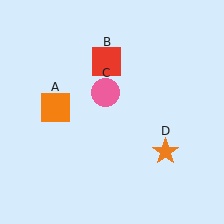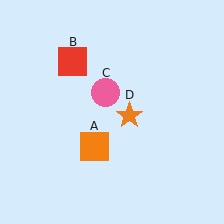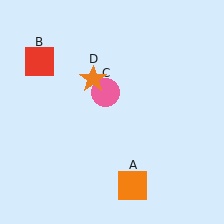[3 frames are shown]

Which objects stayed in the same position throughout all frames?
Pink circle (object C) remained stationary.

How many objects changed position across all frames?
3 objects changed position: orange square (object A), red square (object B), orange star (object D).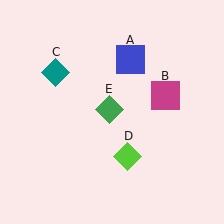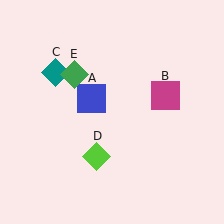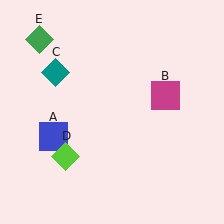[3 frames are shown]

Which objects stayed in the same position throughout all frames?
Magenta square (object B) and teal diamond (object C) remained stationary.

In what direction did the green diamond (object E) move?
The green diamond (object E) moved up and to the left.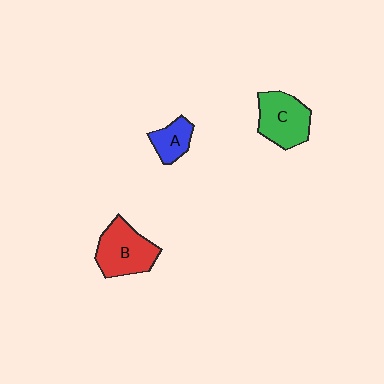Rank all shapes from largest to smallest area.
From largest to smallest: B (red), C (green), A (blue).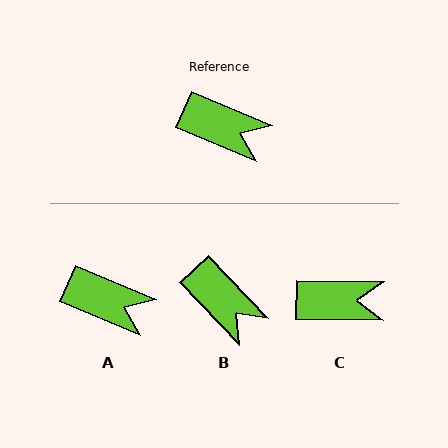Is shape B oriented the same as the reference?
No, it is off by about 24 degrees.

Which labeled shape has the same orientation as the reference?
A.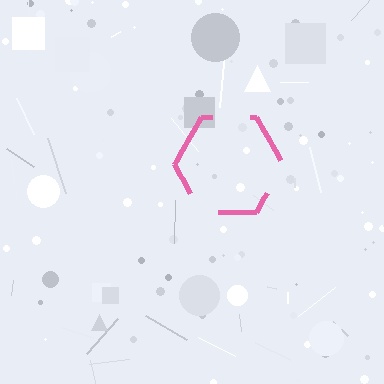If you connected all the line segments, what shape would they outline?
They would outline a hexagon.